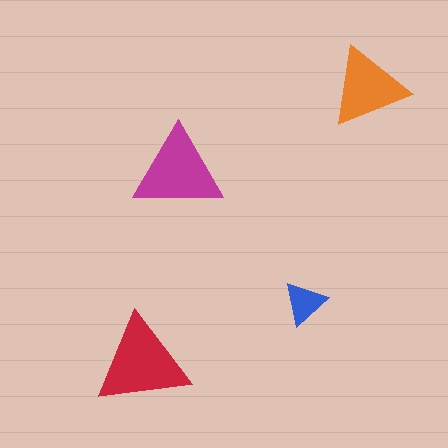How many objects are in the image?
There are 4 objects in the image.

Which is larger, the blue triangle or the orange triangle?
The orange one.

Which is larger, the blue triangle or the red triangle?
The red one.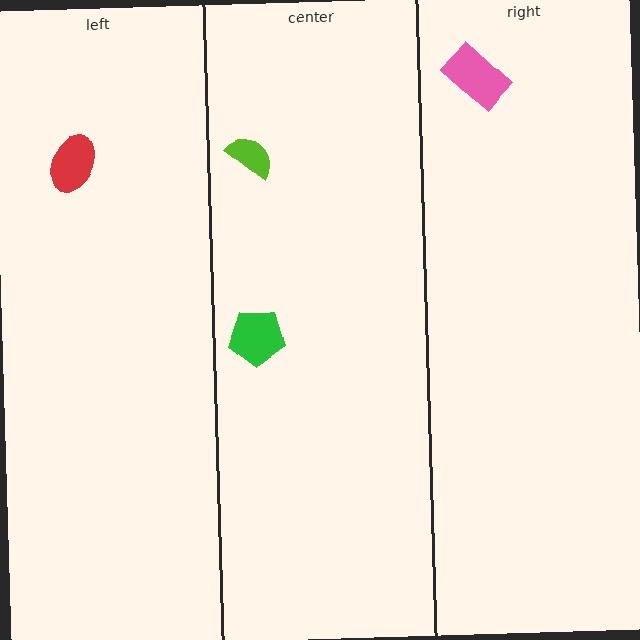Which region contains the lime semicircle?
The center region.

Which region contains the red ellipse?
The left region.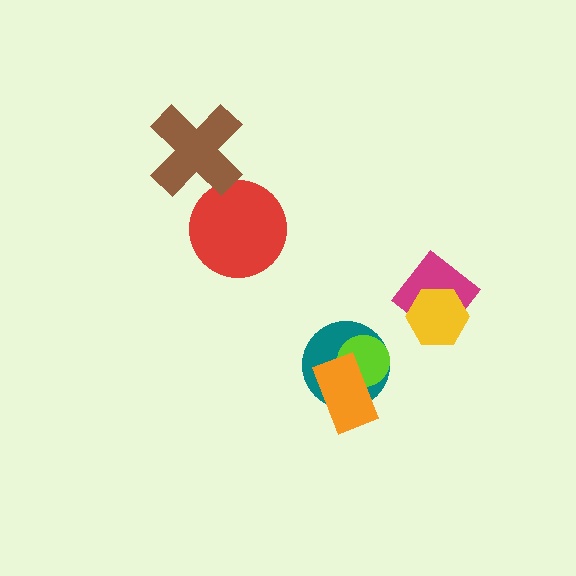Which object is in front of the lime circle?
The orange rectangle is in front of the lime circle.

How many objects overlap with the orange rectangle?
2 objects overlap with the orange rectangle.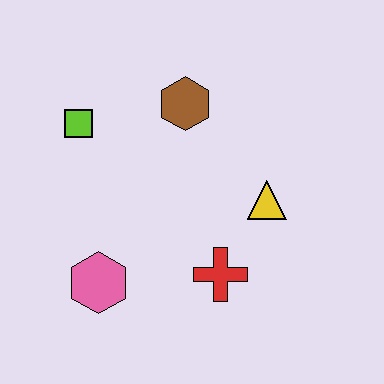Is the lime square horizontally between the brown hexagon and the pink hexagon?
No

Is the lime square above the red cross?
Yes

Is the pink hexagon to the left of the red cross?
Yes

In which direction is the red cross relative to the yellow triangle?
The red cross is below the yellow triangle.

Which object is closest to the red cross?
The yellow triangle is closest to the red cross.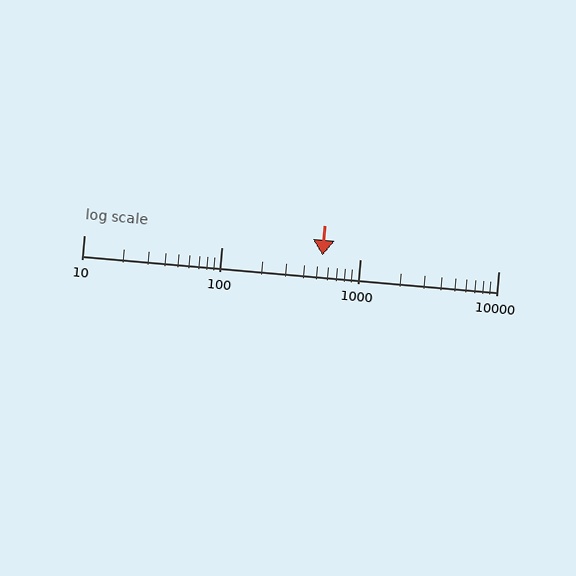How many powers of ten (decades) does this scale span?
The scale spans 3 decades, from 10 to 10000.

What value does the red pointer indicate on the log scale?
The pointer indicates approximately 530.